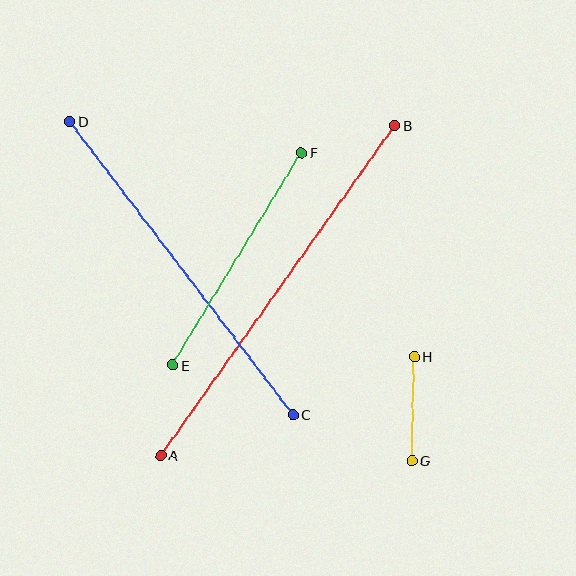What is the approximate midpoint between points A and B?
The midpoint is at approximately (278, 290) pixels.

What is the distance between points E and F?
The distance is approximately 248 pixels.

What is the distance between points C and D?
The distance is approximately 368 pixels.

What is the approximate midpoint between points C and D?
The midpoint is at approximately (181, 268) pixels.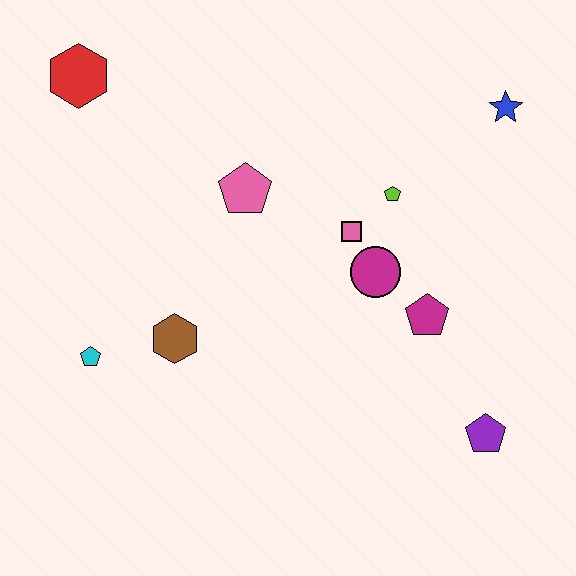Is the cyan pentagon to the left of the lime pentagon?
Yes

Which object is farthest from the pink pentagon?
The purple pentagon is farthest from the pink pentagon.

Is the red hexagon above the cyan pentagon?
Yes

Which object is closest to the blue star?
The lime pentagon is closest to the blue star.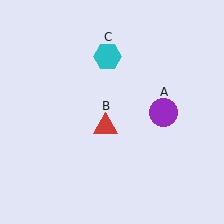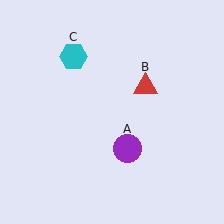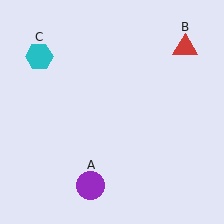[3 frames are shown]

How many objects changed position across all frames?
3 objects changed position: purple circle (object A), red triangle (object B), cyan hexagon (object C).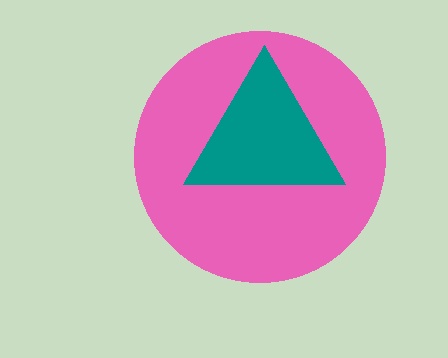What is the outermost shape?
The pink circle.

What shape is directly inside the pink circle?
The teal triangle.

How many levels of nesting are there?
2.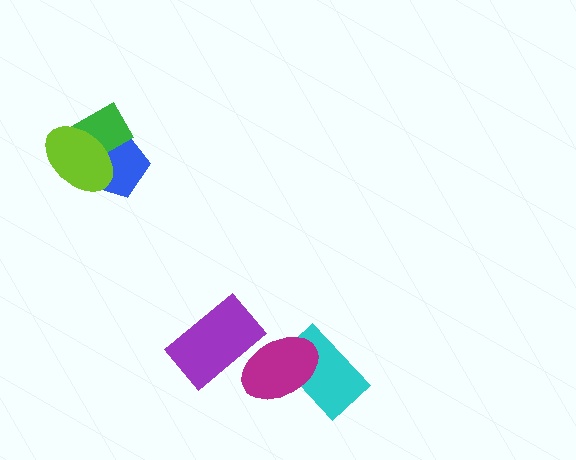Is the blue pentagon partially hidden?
Yes, it is partially covered by another shape.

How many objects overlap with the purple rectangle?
1 object overlaps with the purple rectangle.